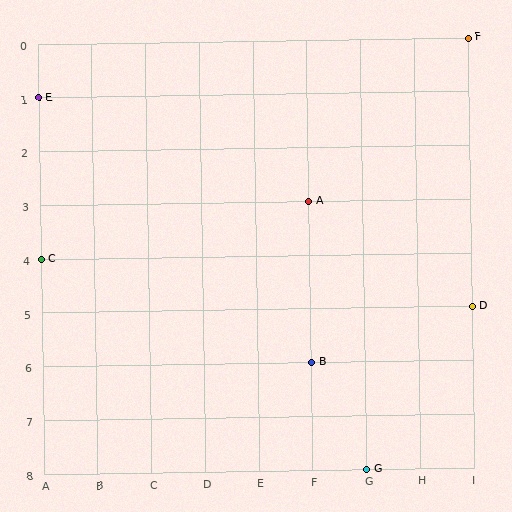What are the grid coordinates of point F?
Point F is at grid coordinates (I, 0).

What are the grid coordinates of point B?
Point B is at grid coordinates (F, 6).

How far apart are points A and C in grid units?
Points A and C are 5 columns and 1 row apart (about 5.1 grid units diagonally).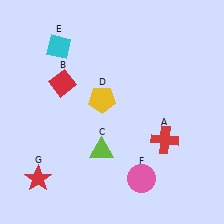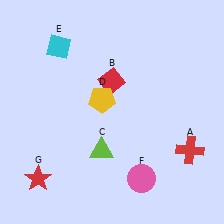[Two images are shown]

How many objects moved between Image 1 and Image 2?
2 objects moved between the two images.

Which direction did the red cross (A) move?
The red cross (A) moved right.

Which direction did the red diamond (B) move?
The red diamond (B) moved right.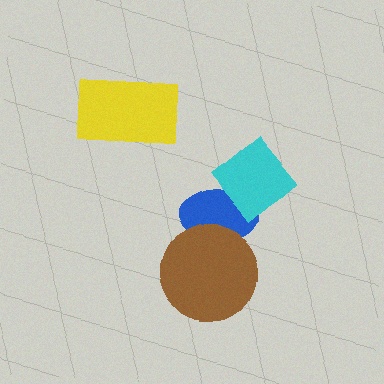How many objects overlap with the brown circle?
1 object overlaps with the brown circle.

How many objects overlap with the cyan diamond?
1 object overlaps with the cyan diamond.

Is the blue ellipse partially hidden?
Yes, it is partially covered by another shape.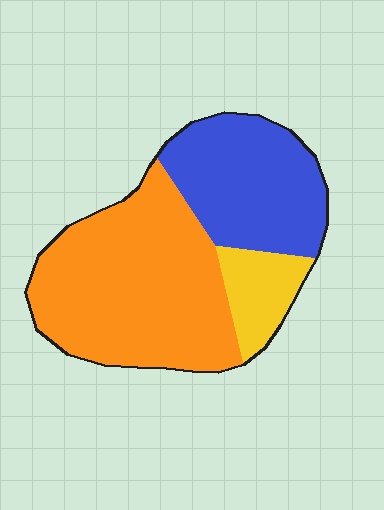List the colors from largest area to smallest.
From largest to smallest: orange, blue, yellow.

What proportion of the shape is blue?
Blue covers 33% of the shape.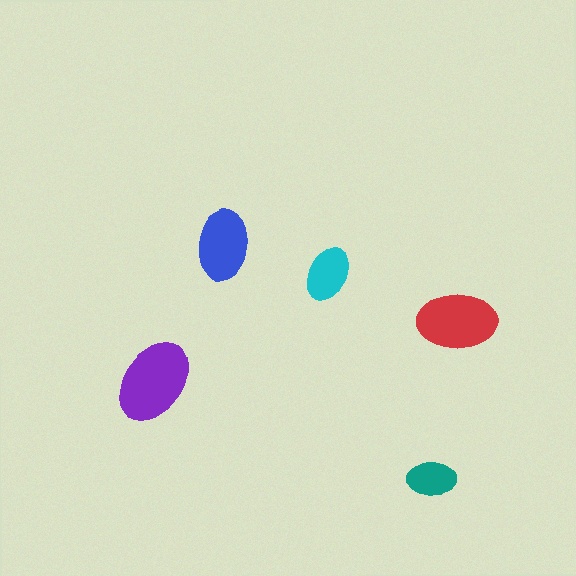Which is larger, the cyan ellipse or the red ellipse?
The red one.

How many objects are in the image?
There are 5 objects in the image.